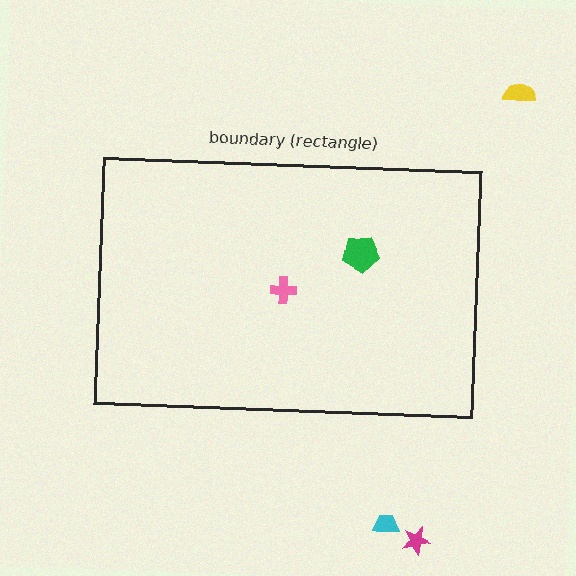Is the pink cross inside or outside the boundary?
Inside.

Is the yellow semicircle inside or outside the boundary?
Outside.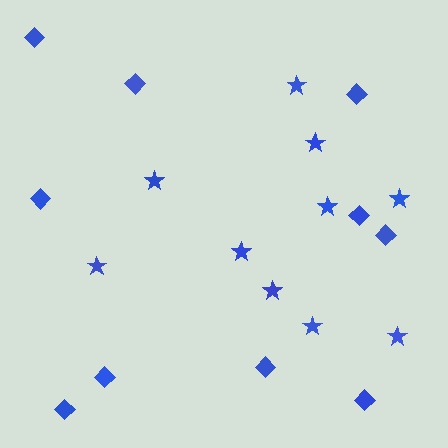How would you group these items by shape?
There are 2 groups: one group of stars (10) and one group of diamonds (10).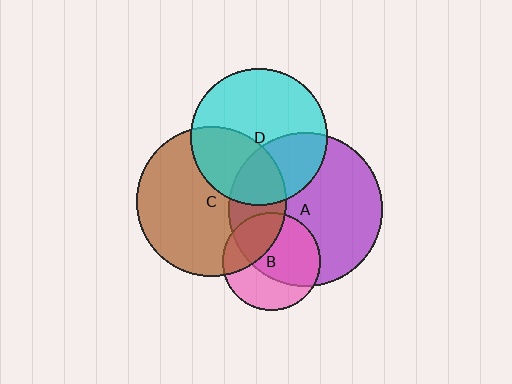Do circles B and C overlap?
Yes.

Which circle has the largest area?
Circle A (purple).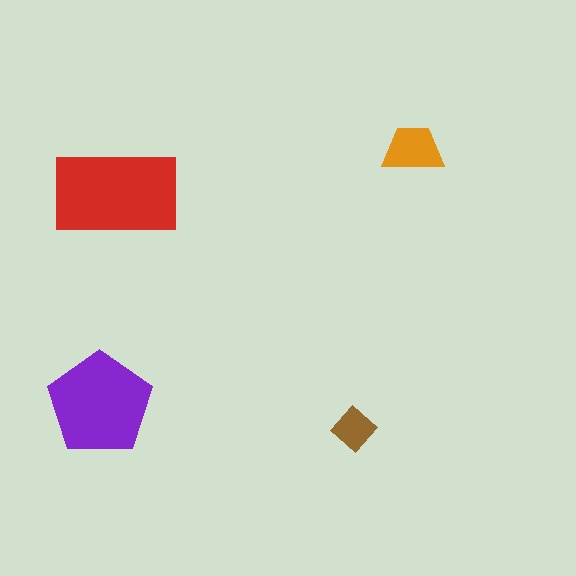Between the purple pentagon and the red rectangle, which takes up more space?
The red rectangle.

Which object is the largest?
The red rectangle.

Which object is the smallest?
The brown diamond.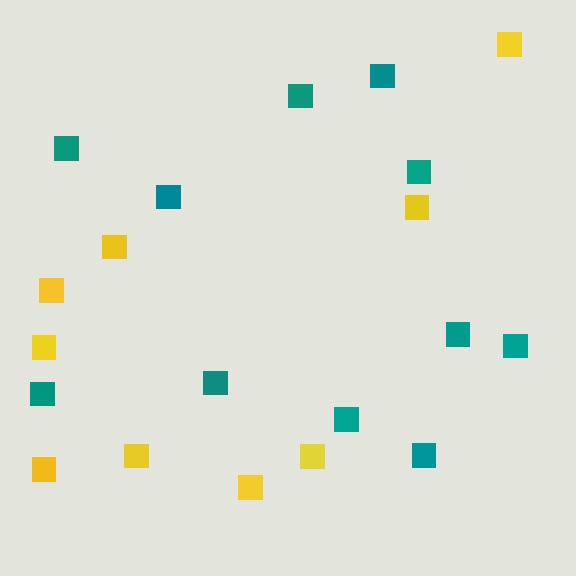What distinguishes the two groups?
There are 2 groups: one group of teal squares (11) and one group of yellow squares (9).